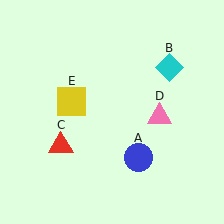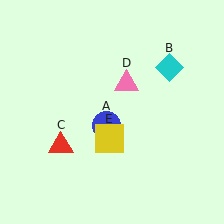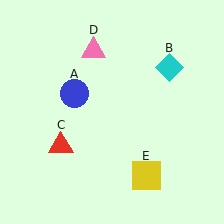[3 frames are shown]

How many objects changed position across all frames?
3 objects changed position: blue circle (object A), pink triangle (object D), yellow square (object E).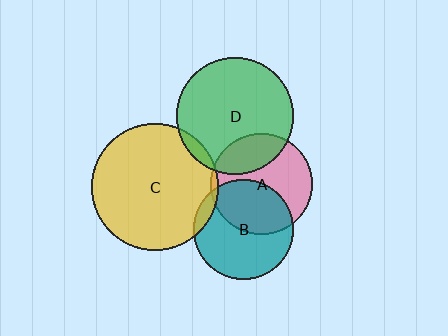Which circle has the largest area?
Circle C (yellow).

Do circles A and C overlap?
Yes.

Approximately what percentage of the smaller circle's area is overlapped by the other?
Approximately 5%.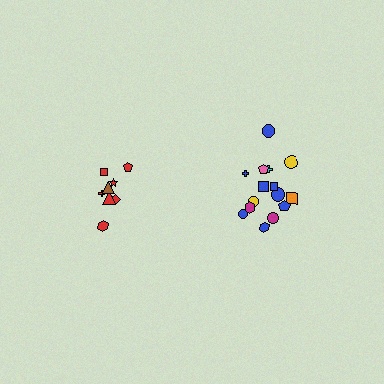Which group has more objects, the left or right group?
The right group.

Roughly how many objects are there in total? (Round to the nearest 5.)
Roughly 25 objects in total.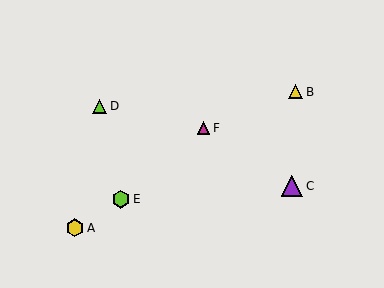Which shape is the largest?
The purple triangle (labeled C) is the largest.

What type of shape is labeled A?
Shape A is a yellow hexagon.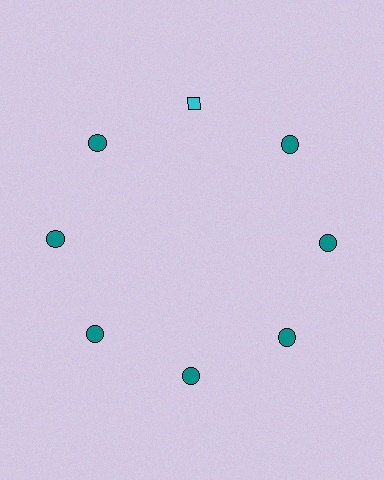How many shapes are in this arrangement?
There are 8 shapes arranged in a ring pattern.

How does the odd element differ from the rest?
It differs in both color (cyan instead of teal) and shape (diamond instead of circle).